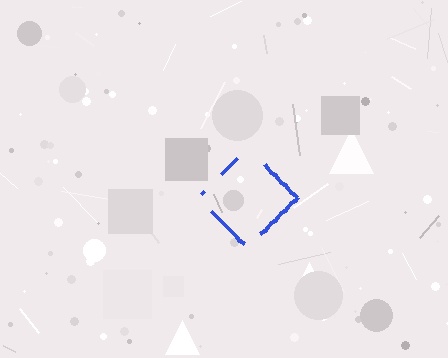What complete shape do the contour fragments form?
The contour fragments form a diamond.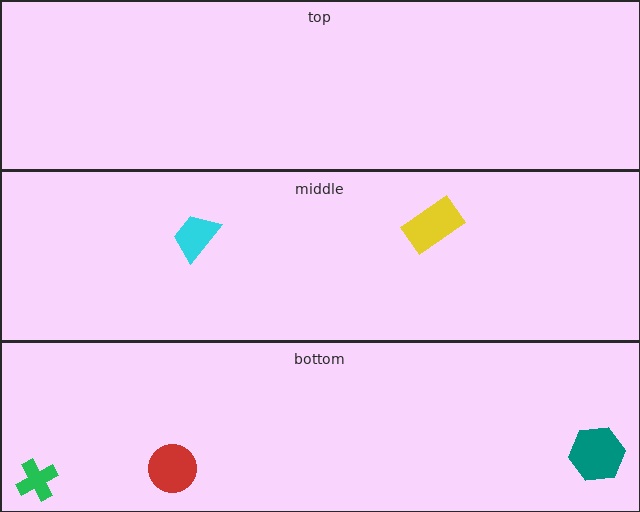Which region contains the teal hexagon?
The bottom region.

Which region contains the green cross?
The bottom region.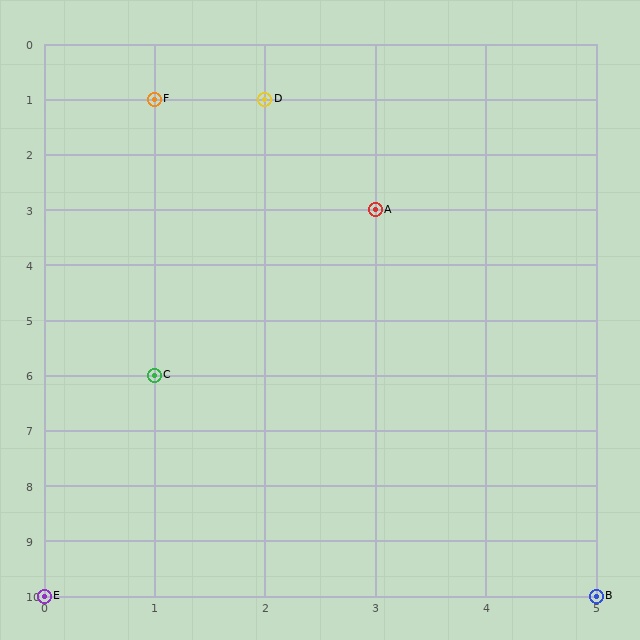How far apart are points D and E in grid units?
Points D and E are 2 columns and 9 rows apart (about 9.2 grid units diagonally).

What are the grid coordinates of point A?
Point A is at grid coordinates (3, 3).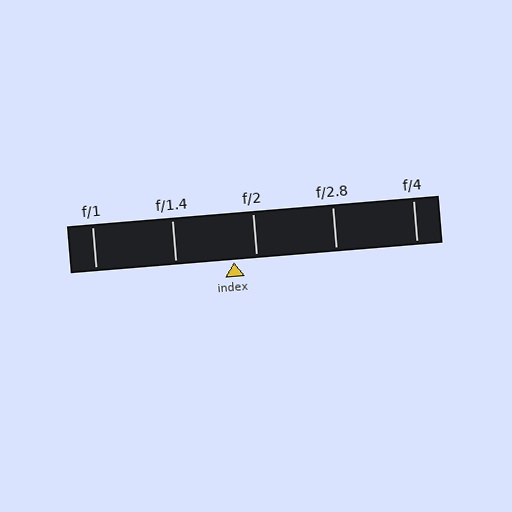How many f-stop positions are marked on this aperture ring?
There are 5 f-stop positions marked.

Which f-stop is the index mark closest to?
The index mark is closest to f/2.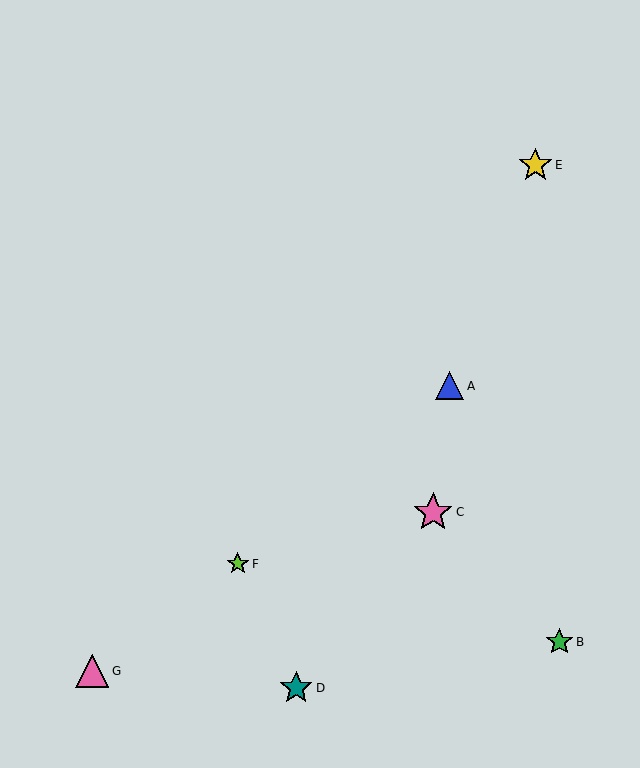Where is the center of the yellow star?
The center of the yellow star is at (535, 165).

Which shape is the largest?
The pink star (labeled C) is the largest.